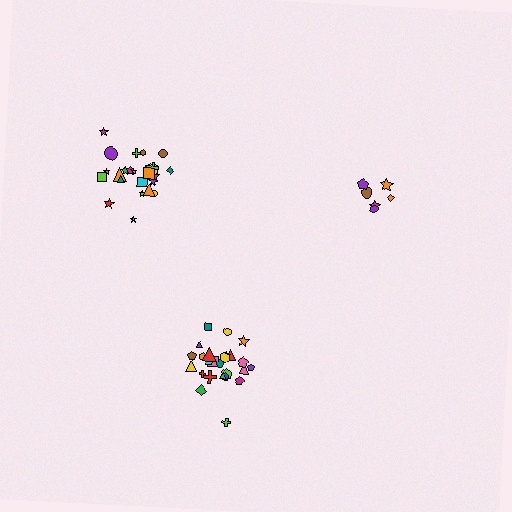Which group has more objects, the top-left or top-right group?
The top-left group.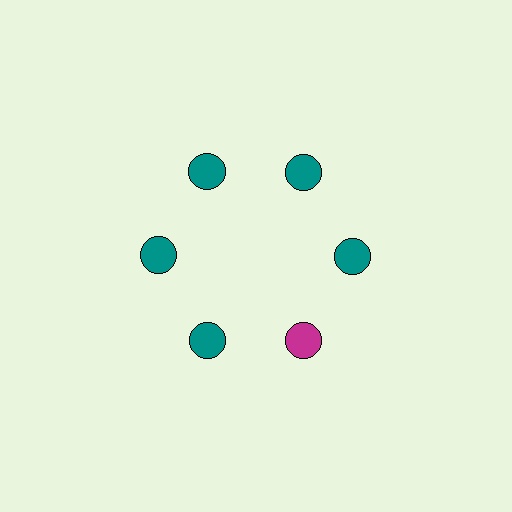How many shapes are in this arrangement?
There are 6 shapes arranged in a ring pattern.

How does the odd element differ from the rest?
It has a different color: magenta instead of teal.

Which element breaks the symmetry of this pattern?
The magenta circle at roughly the 5 o'clock position breaks the symmetry. All other shapes are teal circles.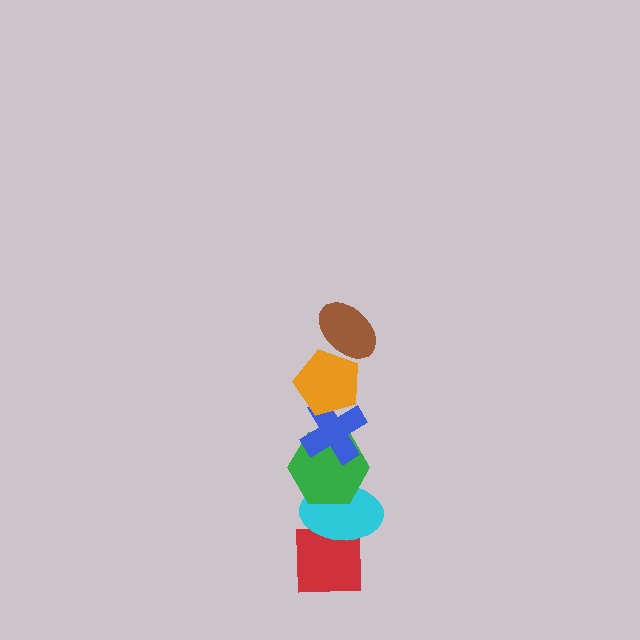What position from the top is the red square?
The red square is 6th from the top.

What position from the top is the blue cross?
The blue cross is 3rd from the top.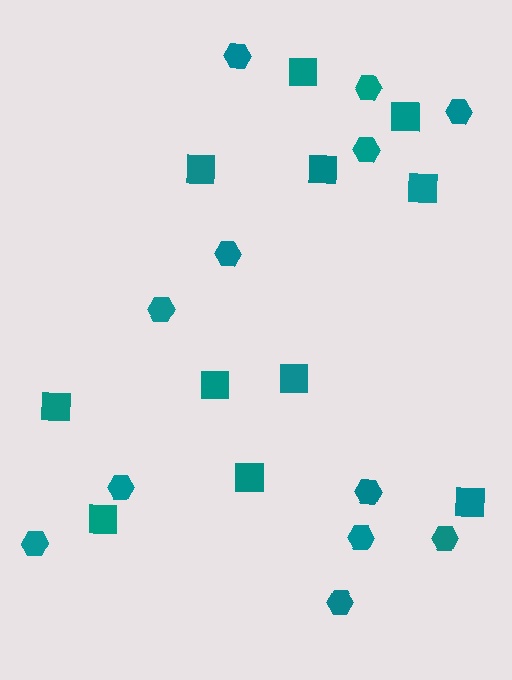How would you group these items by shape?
There are 2 groups: one group of squares (11) and one group of hexagons (12).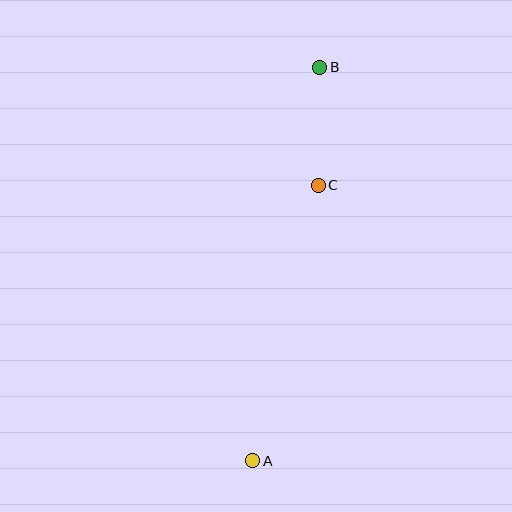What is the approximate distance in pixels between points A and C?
The distance between A and C is approximately 283 pixels.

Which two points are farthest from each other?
Points A and B are farthest from each other.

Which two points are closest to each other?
Points B and C are closest to each other.